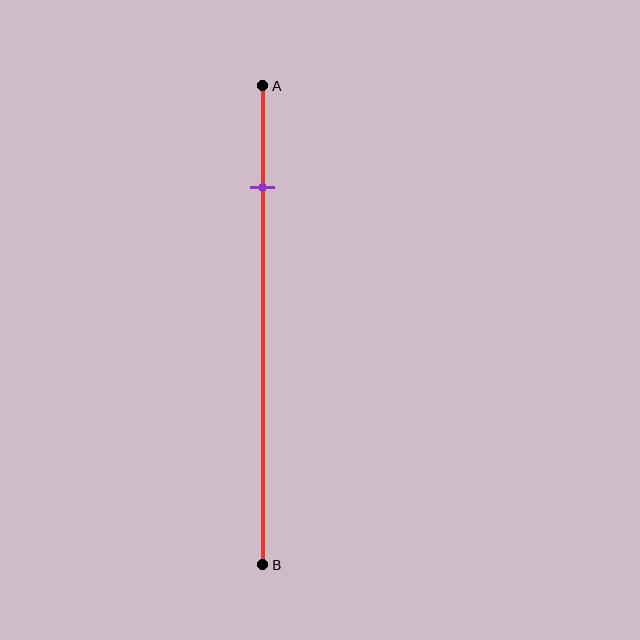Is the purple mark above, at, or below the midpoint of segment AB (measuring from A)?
The purple mark is above the midpoint of segment AB.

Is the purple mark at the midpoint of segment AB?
No, the mark is at about 20% from A, not at the 50% midpoint.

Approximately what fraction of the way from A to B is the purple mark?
The purple mark is approximately 20% of the way from A to B.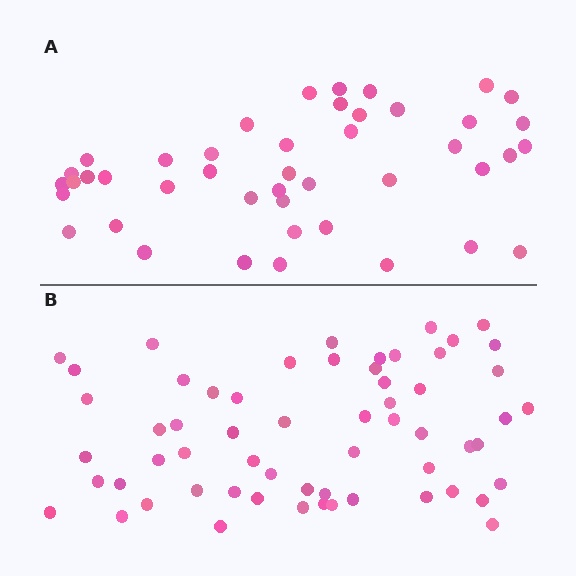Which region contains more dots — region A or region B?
Region B (the bottom region) has more dots.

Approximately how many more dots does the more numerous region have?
Region B has approximately 15 more dots than region A.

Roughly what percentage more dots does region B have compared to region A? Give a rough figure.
About 35% more.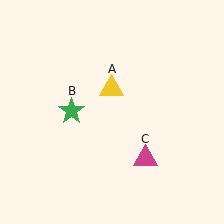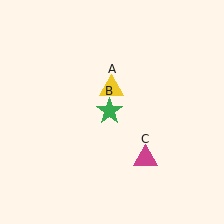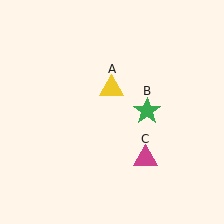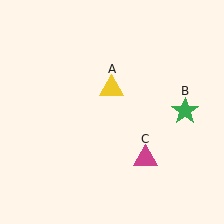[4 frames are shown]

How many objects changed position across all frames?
1 object changed position: green star (object B).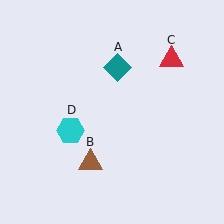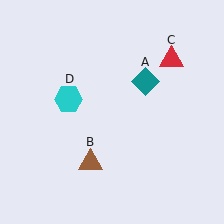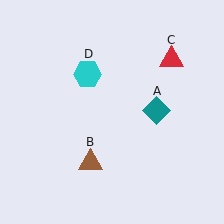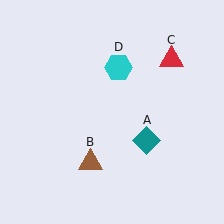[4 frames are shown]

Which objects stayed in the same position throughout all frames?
Brown triangle (object B) and red triangle (object C) remained stationary.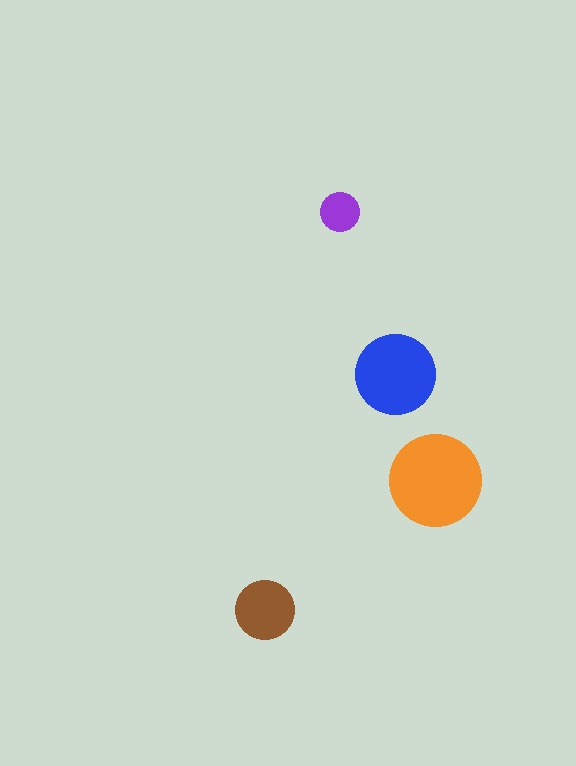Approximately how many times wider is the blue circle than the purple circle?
About 2 times wider.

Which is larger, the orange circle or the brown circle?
The orange one.